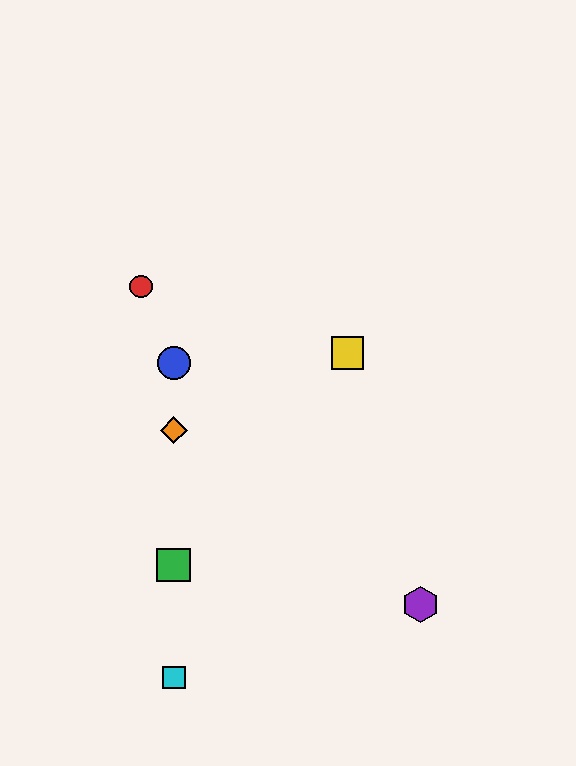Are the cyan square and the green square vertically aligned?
Yes, both are at x≈174.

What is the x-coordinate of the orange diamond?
The orange diamond is at x≈174.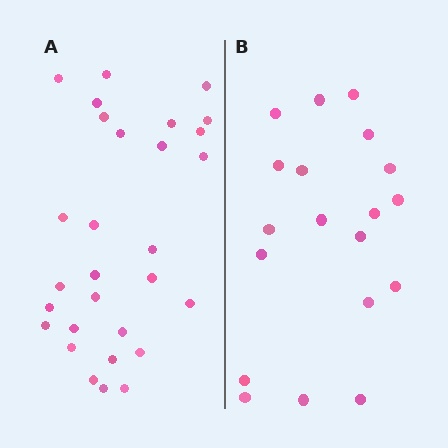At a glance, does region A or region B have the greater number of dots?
Region A (the left region) has more dots.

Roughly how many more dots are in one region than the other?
Region A has roughly 10 or so more dots than region B.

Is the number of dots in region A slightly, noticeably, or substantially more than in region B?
Region A has substantially more. The ratio is roughly 1.5 to 1.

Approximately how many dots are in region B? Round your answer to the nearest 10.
About 20 dots. (The exact count is 19, which rounds to 20.)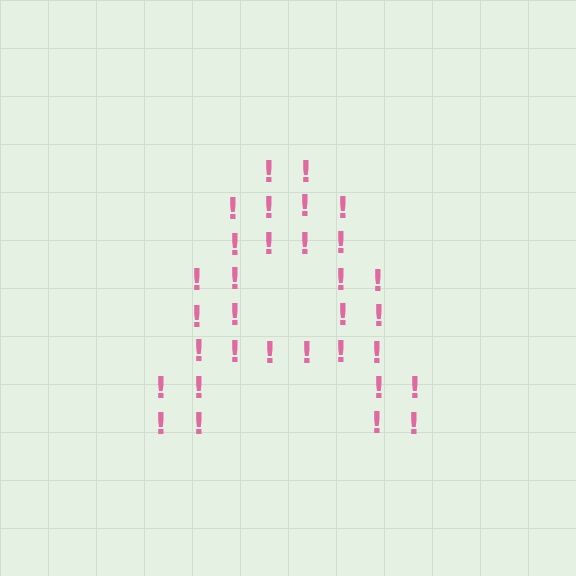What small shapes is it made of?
It is made of small exclamation marks.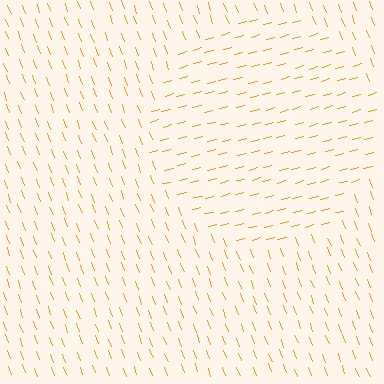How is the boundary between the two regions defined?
The boundary is defined purely by a change in line orientation (approximately 84 degrees difference). All lines are the same color and thickness.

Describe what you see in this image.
The image is filled with small orange line segments. A circle region in the image has lines oriented differently from the surrounding lines, creating a visible texture boundary.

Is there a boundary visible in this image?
Yes, there is a texture boundary formed by a change in line orientation.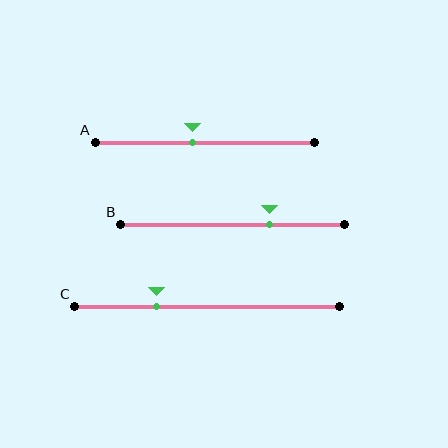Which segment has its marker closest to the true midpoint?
Segment A has its marker closest to the true midpoint.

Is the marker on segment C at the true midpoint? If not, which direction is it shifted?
No, the marker on segment C is shifted to the left by about 19% of the segment length.